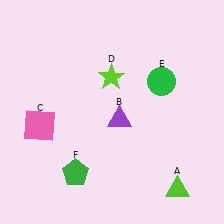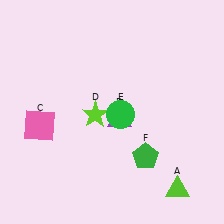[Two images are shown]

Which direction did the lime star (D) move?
The lime star (D) moved down.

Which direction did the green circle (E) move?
The green circle (E) moved left.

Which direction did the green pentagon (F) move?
The green pentagon (F) moved right.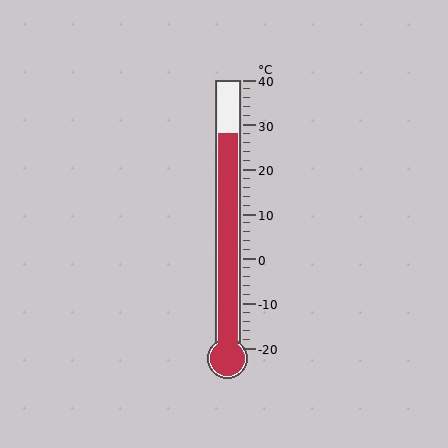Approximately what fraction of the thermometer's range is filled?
The thermometer is filled to approximately 80% of its range.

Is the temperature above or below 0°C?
The temperature is above 0°C.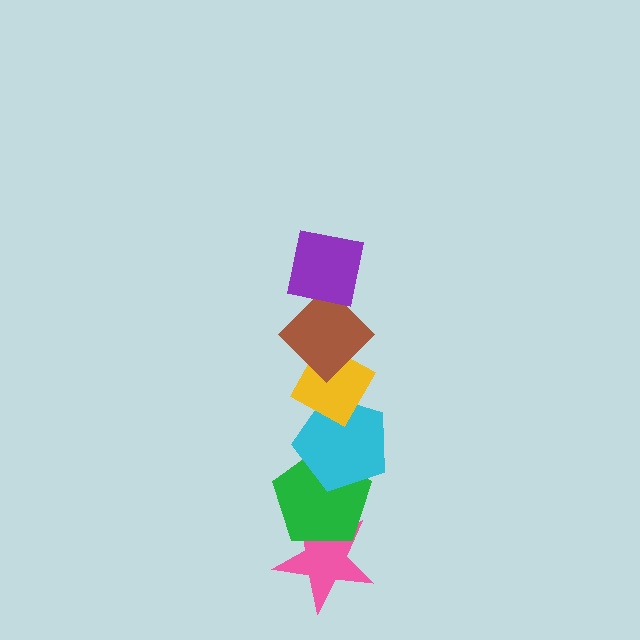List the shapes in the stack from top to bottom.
From top to bottom: the purple square, the brown diamond, the yellow diamond, the cyan pentagon, the green pentagon, the pink star.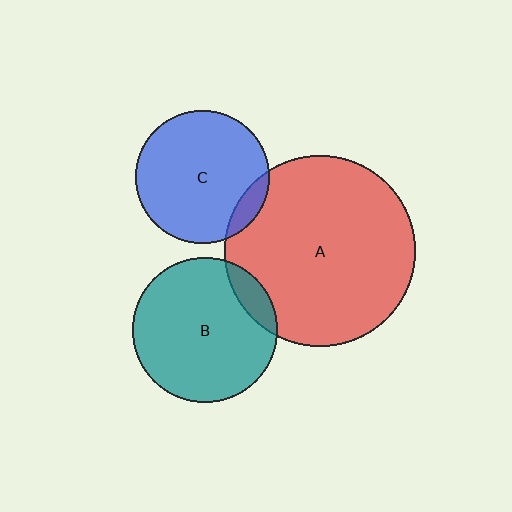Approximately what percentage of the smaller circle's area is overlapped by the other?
Approximately 10%.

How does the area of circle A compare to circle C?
Approximately 2.0 times.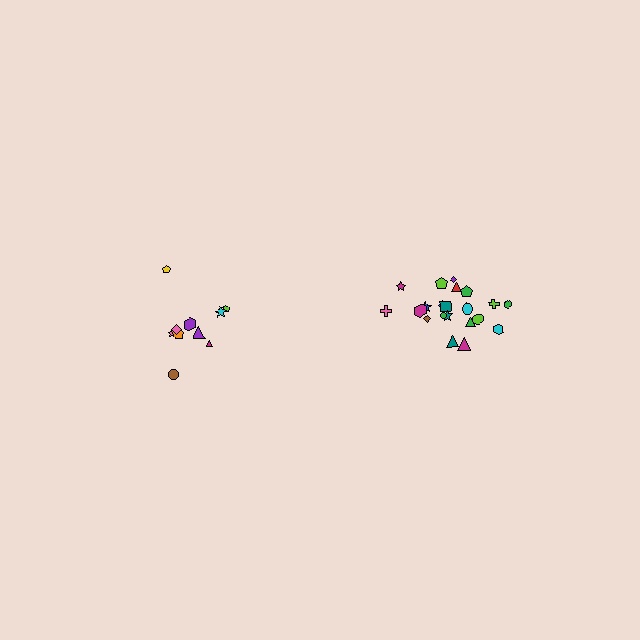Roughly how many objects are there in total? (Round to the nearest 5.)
Roughly 30 objects in total.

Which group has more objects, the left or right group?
The right group.